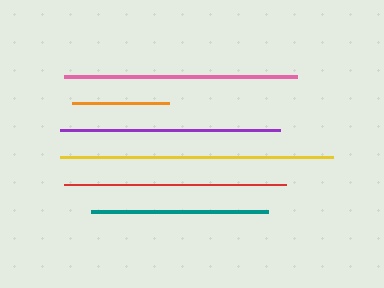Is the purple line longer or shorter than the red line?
The red line is longer than the purple line.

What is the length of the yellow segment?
The yellow segment is approximately 273 pixels long.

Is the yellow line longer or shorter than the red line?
The yellow line is longer than the red line.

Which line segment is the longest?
The yellow line is the longest at approximately 273 pixels.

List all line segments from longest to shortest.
From longest to shortest: yellow, pink, red, purple, teal, orange.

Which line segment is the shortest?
The orange line is the shortest at approximately 97 pixels.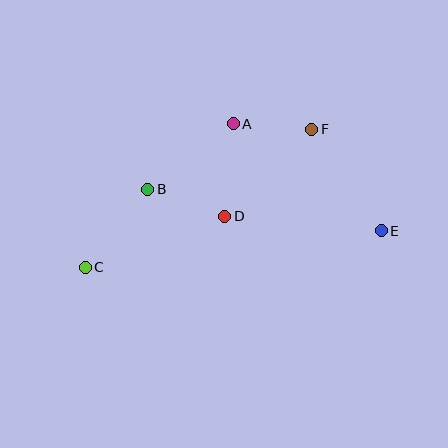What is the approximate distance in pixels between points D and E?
The distance between D and E is approximately 157 pixels.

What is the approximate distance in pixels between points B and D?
The distance between B and D is approximately 82 pixels.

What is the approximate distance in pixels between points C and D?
The distance between C and D is approximately 149 pixels.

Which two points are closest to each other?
Points A and F are closest to each other.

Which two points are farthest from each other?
Points C and E are farthest from each other.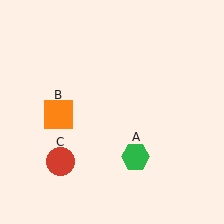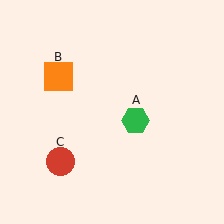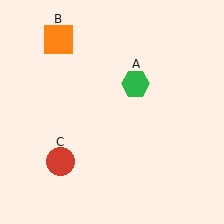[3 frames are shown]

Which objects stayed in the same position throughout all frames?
Red circle (object C) remained stationary.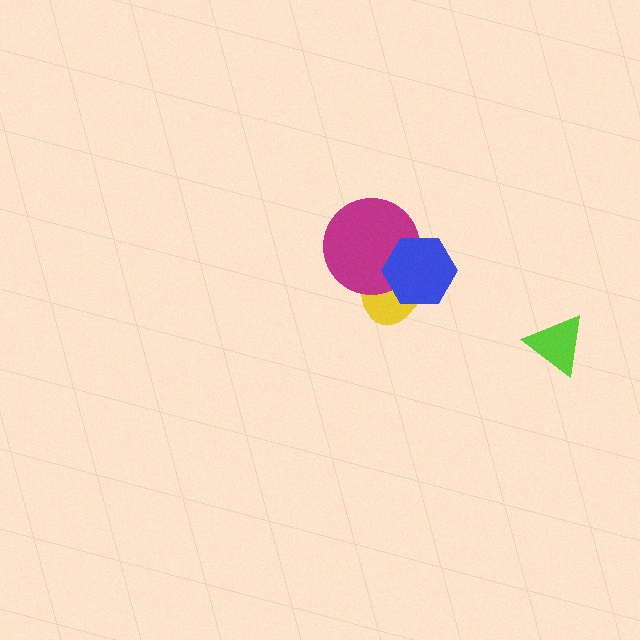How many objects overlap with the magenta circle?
2 objects overlap with the magenta circle.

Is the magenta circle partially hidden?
Yes, it is partially covered by another shape.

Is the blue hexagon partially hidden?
No, no other shape covers it.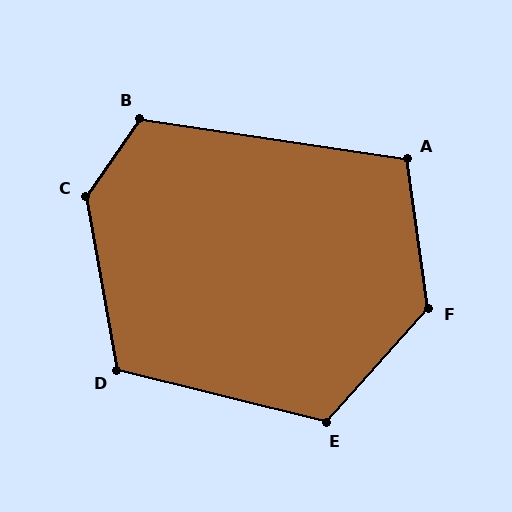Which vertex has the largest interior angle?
C, at approximately 135 degrees.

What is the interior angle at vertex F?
Approximately 130 degrees (obtuse).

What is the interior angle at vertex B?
Approximately 116 degrees (obtuse).